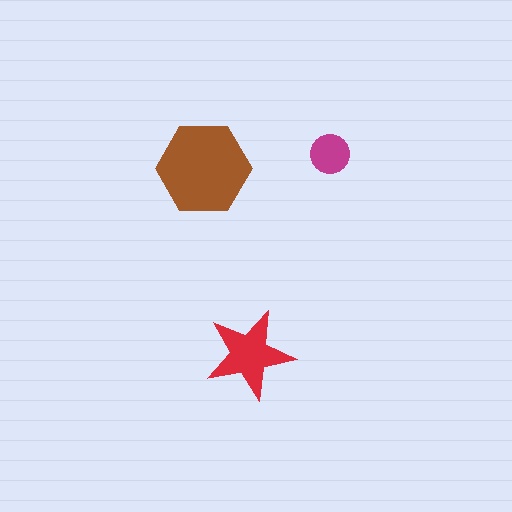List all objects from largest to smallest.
The brown hexagon, the red star, the magenta circle.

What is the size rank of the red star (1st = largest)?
2nd.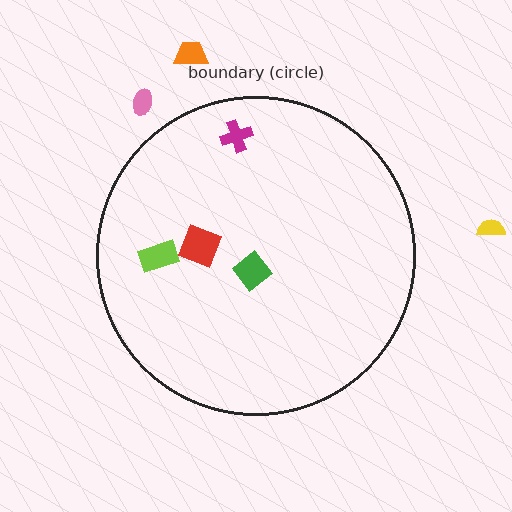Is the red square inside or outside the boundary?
Inside.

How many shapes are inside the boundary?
4 inside, 3 outside.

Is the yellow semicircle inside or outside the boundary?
Outside.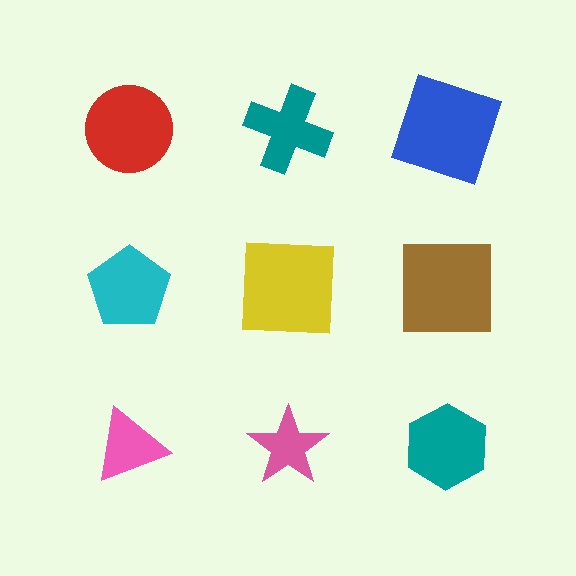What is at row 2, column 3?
A brown square.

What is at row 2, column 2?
A yellow square.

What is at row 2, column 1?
A cyan pentagon.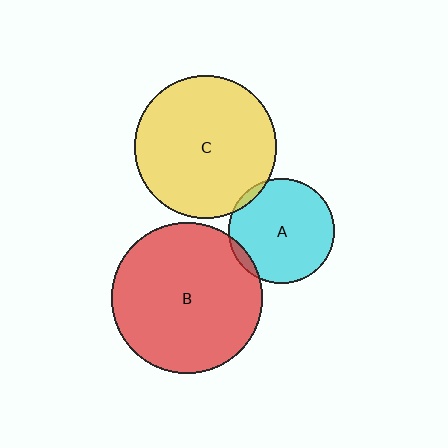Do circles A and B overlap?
Yes.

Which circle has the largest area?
Circle B (red).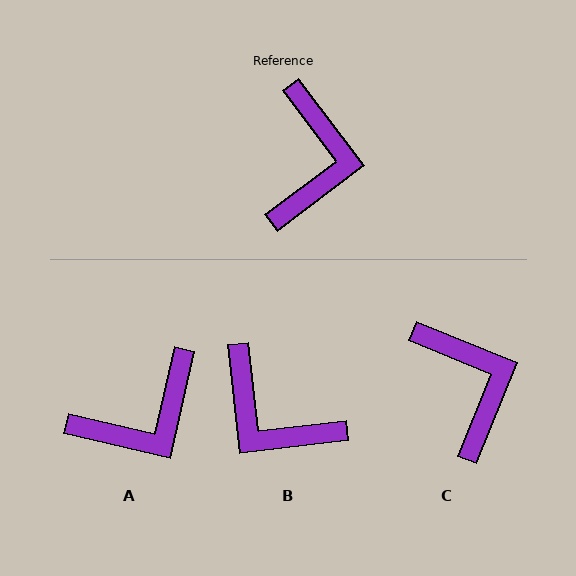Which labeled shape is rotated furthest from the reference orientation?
B, about 121 degrees away.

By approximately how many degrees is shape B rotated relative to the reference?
Approximately 121 degrees clockwise.